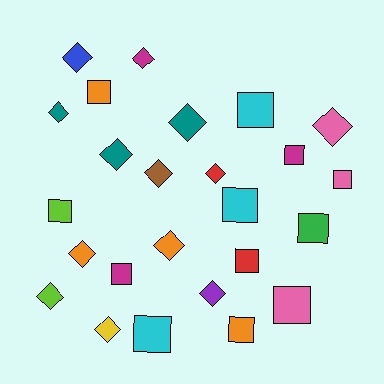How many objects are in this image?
There are 25 objects.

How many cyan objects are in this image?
There are 3 cyan objects.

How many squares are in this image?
There are 12 squares.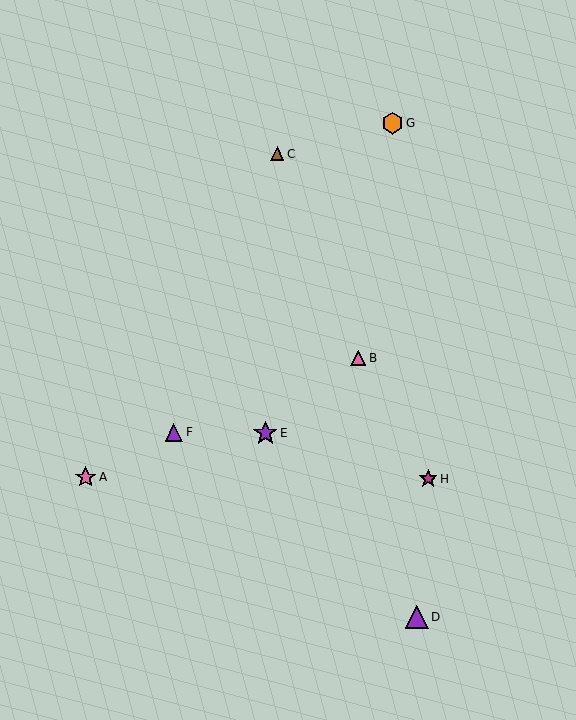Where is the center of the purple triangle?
The center of the purple triangle is at (417, 617).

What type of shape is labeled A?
Shape A is a pink star.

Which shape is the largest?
The purple star (labeled E) is the largest.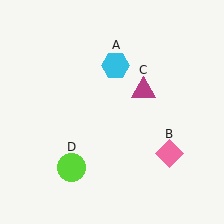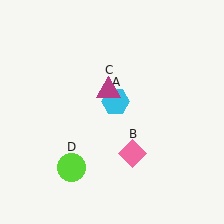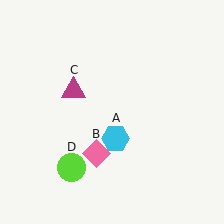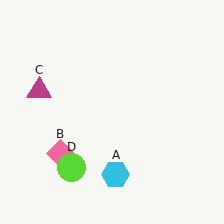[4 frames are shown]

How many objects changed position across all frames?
3 objects changed position: cyan hexagon (object A), pink diamond (object B), magenta triangle (object C).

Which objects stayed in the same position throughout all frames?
Lime circle (object D) remained stationary.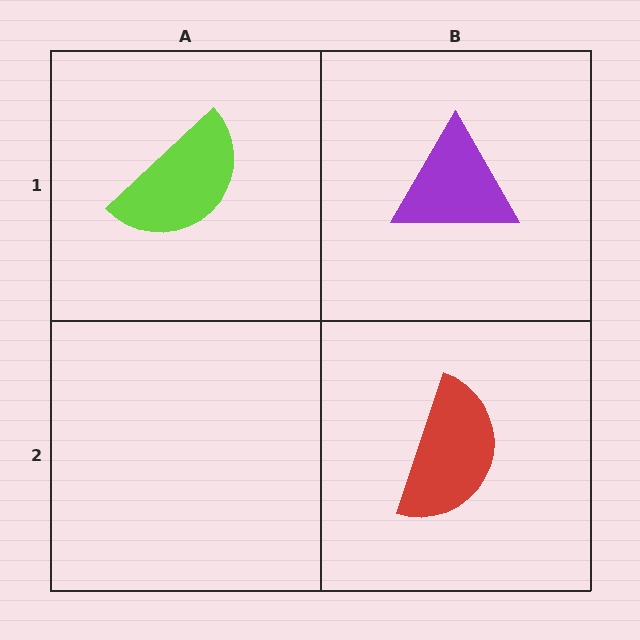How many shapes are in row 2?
1 shape.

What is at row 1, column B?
A purple triangle.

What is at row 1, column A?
A lime semicircle.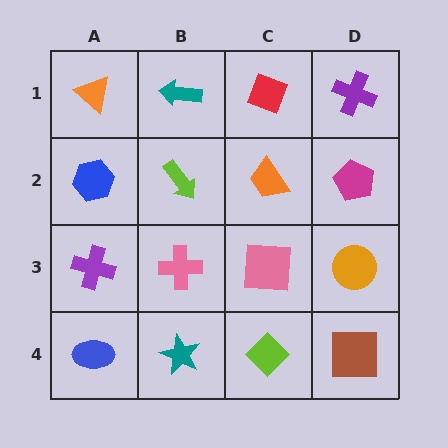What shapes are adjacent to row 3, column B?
A lime arrow (row 2, column B), a teal star (row 4, column B), a purple cross (row 3, column A), a pink square (row 3, column C).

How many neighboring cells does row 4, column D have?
2.